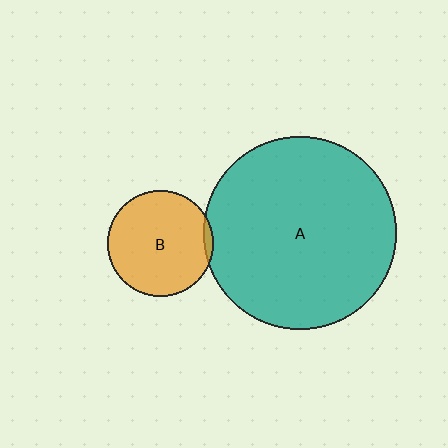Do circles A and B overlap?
Yes.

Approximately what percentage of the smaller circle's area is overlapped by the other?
Approximately 5%.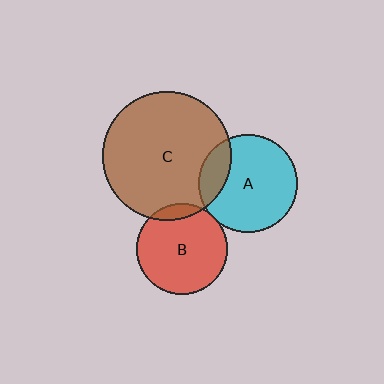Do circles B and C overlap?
Yes.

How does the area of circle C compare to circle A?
Approximately 1.7 times.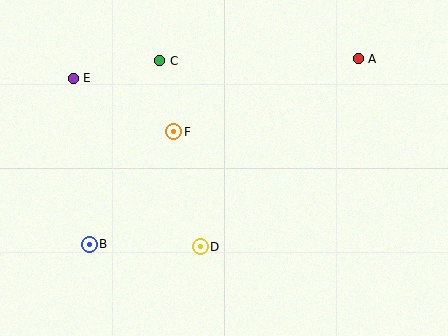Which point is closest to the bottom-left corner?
Point B is closest to the bottom-left corner.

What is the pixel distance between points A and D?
The distance between A and D is 245 pixels.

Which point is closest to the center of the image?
Point F at (174, 132) is closest to the center.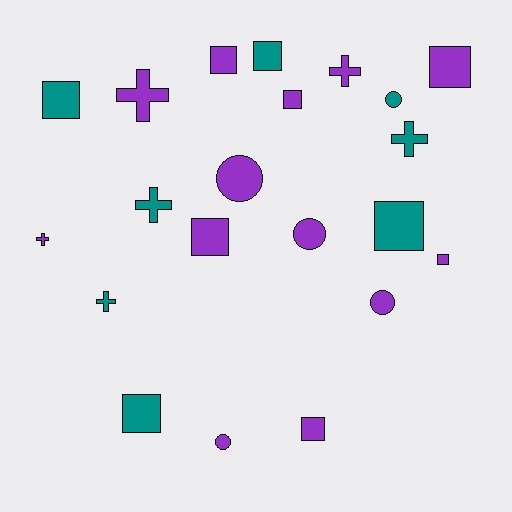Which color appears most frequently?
Purple, with 13 objects.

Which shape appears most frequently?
Square, with 10 objects.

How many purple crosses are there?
There are 3 purple crosses.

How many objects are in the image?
There are 21 objects.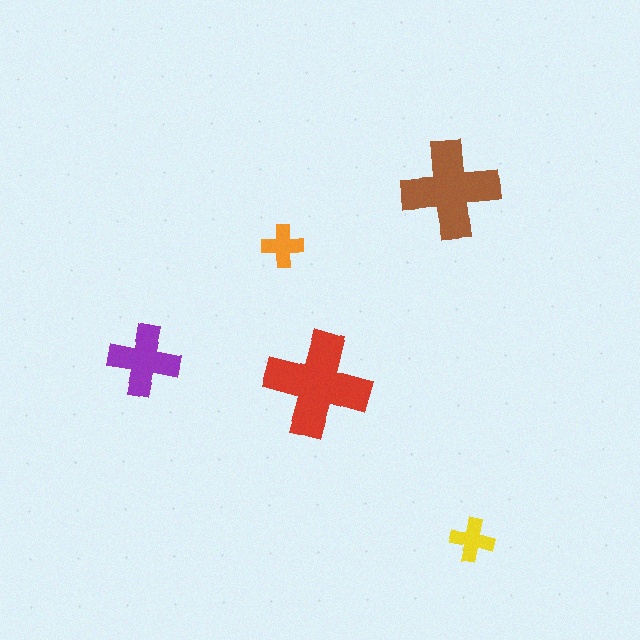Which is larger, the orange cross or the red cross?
The red one.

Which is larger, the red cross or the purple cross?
The red one.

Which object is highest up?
The brown cross is topmost.